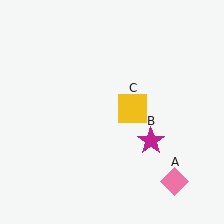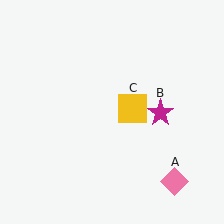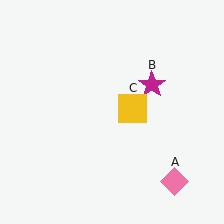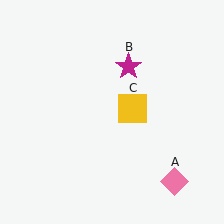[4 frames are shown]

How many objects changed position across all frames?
1 object changed position: magenta star (object B).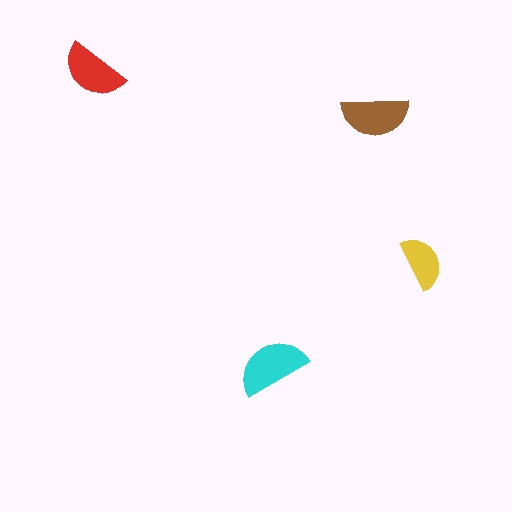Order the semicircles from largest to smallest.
the cyan one, the brown one, the red one, the yellow one.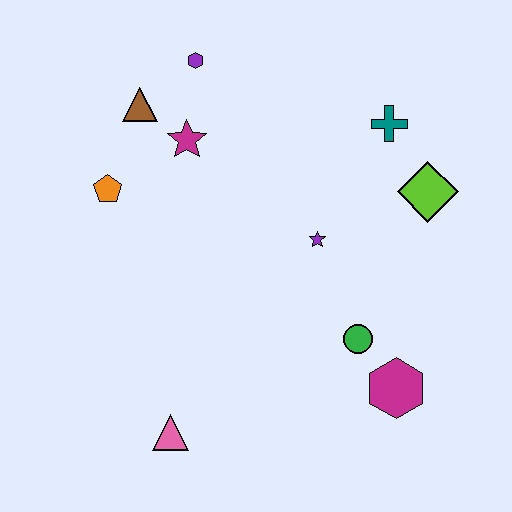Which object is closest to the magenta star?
The brown triangle is closest to the magenta star.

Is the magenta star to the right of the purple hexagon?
No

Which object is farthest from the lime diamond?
The pink triangle is farthest from the lime diamond.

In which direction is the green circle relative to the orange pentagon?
The green circle is to the right of the orange pentagon.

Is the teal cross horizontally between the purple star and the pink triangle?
No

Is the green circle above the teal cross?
No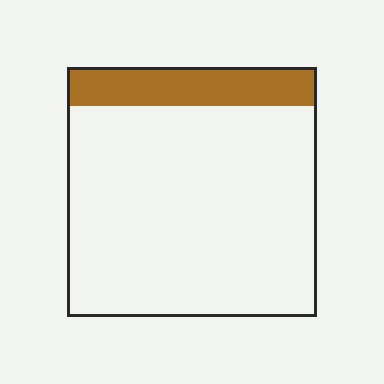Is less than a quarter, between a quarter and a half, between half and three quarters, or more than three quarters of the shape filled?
Less than a quarter.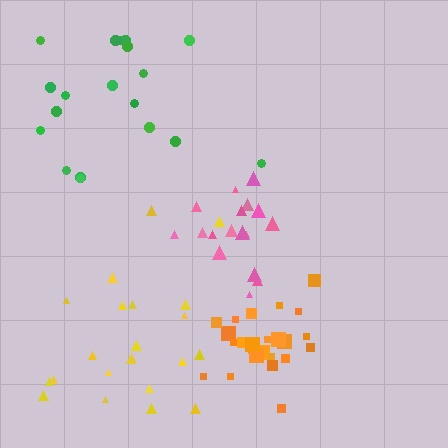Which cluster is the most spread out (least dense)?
Green.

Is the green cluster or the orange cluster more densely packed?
Orange.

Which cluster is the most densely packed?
Orange.